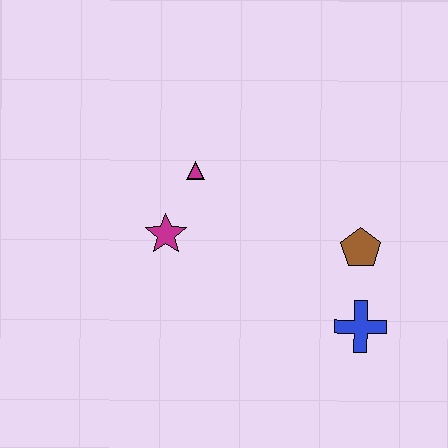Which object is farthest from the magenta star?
The blue cross is farthest from the magenta star.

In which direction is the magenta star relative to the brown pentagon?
The magenta star is to the left of the brown pentagon.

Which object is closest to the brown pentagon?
The blue cross is closest to the brown pentagon.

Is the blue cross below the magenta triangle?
Yes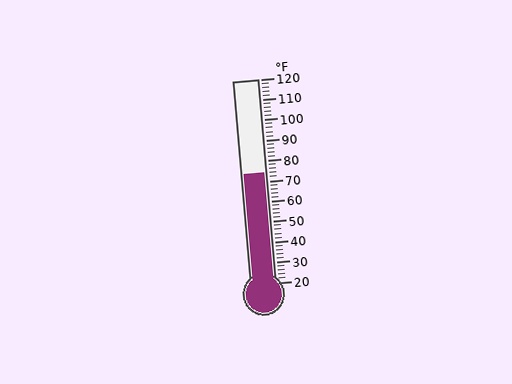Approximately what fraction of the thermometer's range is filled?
The thermometer is filled to approximately 55% of its range.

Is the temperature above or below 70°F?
The temperature is above 70°F.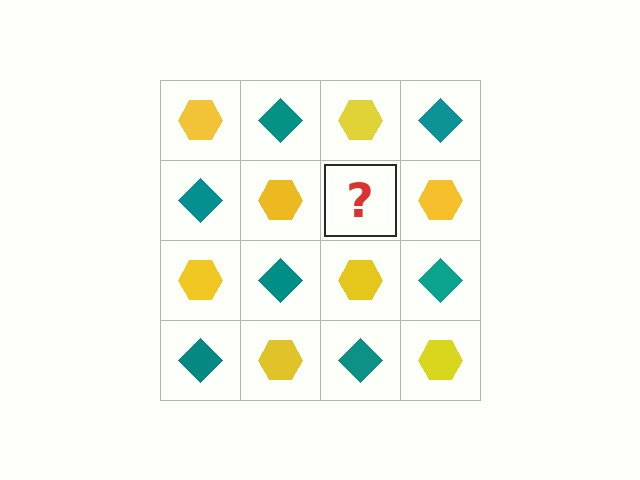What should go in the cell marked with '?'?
The missing cell should contain a teal diamond.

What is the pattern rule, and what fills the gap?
The rule is that it alternates yellow hexagon and teal diamond in a checkerboard pattern. The gap should be filled with a teal diamond.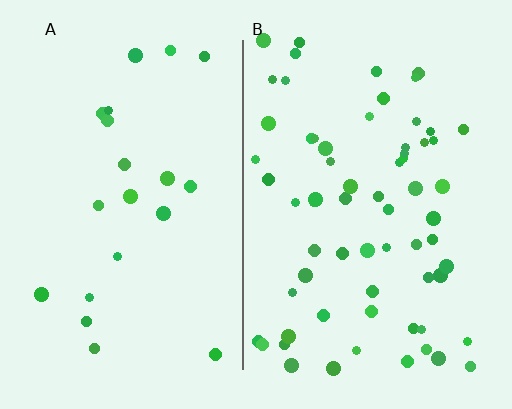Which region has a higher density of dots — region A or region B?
B (the right).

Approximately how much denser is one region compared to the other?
Approximately 3.1× — region B over region A.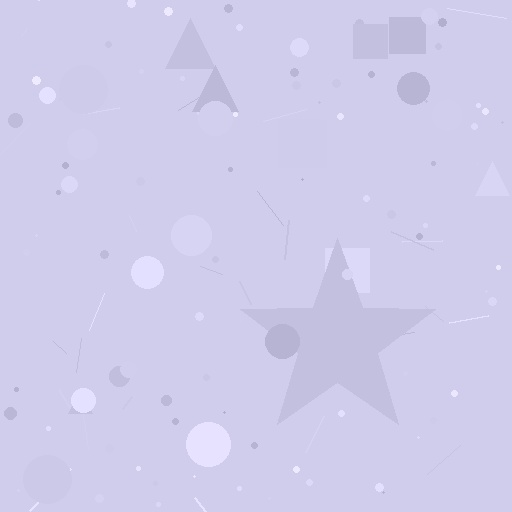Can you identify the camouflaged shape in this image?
The camouflaged shape is a star.